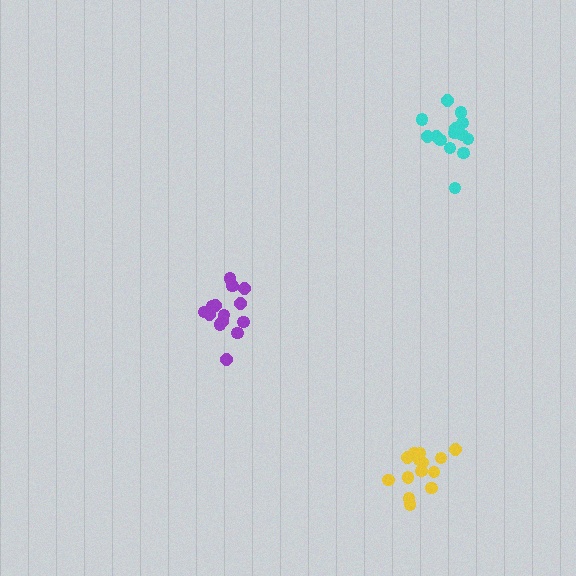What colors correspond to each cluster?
The clusters are colored: cyan, yellow, purple.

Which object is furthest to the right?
The cyan cluster is rightmost.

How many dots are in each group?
Group 1: 14 dots, Group 2: 14 dots, Group 3: 14 dots (42 total).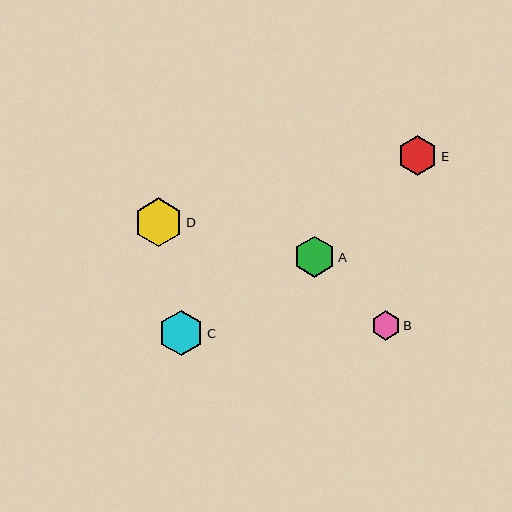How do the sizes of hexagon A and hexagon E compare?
Hexagon A and hexagon E are approximately the same size.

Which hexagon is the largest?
Hexagon D is the largest with a size of approximately 49 pixels.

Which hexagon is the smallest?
Hexagon B is the smallest with a size of approximately 29 pixels.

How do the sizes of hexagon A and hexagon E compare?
Hexagon A and hexagon E are approximately the same size.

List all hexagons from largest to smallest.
From largest to smallest: D, C, A, E, B.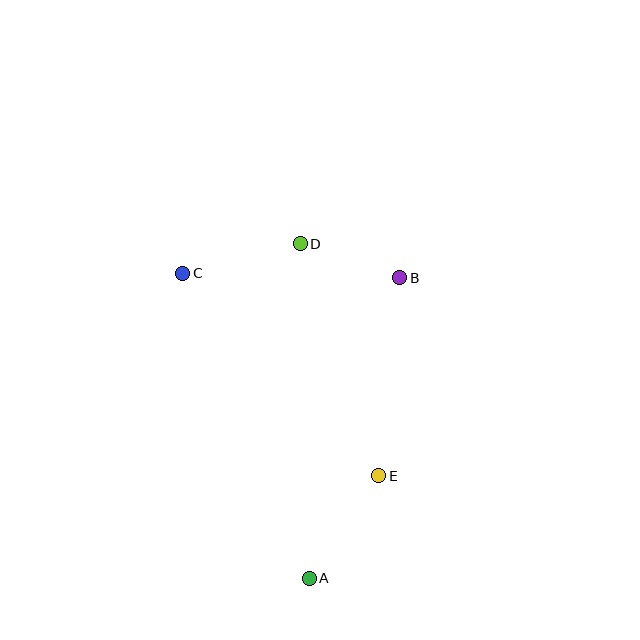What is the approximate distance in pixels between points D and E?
The distance between D and E is approximately 245 pixels.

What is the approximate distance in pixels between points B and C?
The distance between B and C is approximately 217 pixels.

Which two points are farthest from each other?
Points A and D are farthest from each other.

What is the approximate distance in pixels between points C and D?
The distance between C and D is approximately 121 pixels.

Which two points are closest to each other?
Points B and D are closest to each other.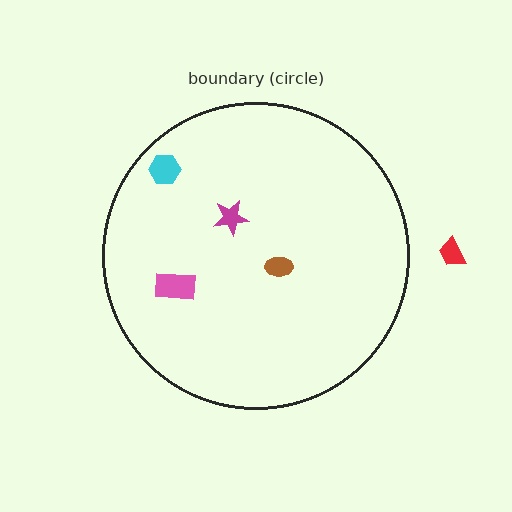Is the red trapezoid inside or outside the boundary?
Outside.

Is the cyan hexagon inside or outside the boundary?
Inside.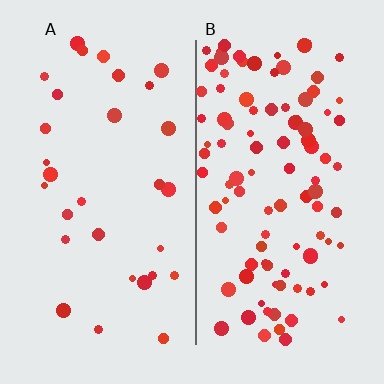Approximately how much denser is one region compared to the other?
Approximately 3.3× — region B over region A.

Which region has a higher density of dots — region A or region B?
B (the right).